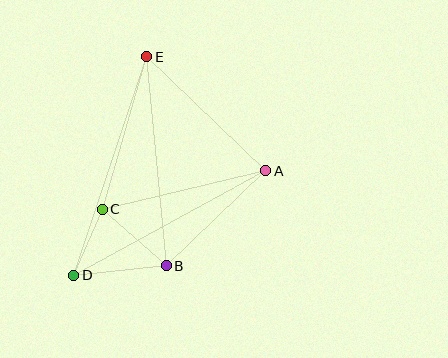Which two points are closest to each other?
Points C and D are closest to each other.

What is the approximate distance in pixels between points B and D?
The distance between B and D is approximately 93 pixels.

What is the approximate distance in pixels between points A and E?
The distance between A and E is approximately 165 pixels.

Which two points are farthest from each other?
Points D and E are farthest from each other.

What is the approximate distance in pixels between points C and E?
The distance between C and E is approximately 159 pixels.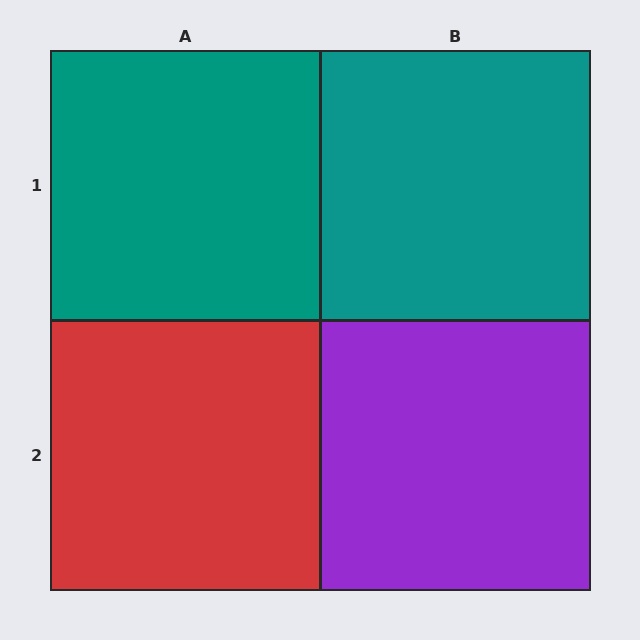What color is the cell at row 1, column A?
Teal.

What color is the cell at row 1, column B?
Teal.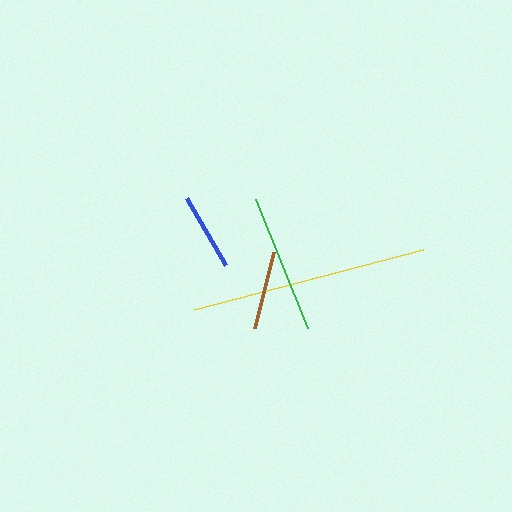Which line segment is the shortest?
The blue line is the shortest at approximately 78 pixels.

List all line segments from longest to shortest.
From longest to shortest: yellow, green, brown, blue.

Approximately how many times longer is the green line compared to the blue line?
The green line is approximately 1.8 times the length of the blue line.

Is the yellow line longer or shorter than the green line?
The yellow line is longer than the green line.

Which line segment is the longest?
The yellow line is the longest at approximately 237 pixels.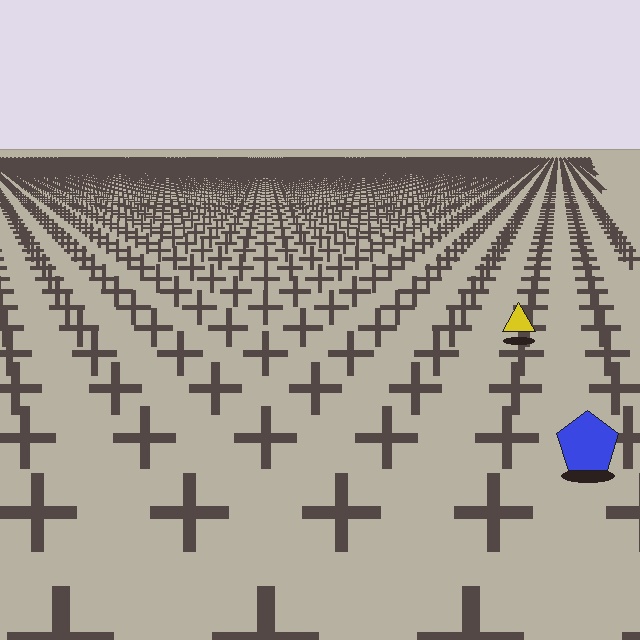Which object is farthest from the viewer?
The yellow triangle is farthest from the viewer. It appears smaller and the ground texture around it is denser.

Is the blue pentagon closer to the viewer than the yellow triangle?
Yes. The blue pentagon is closer — you can tell from the texture gradient: the ground texture is coarser near it.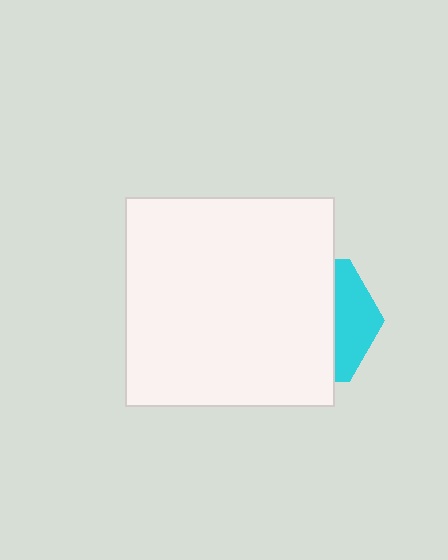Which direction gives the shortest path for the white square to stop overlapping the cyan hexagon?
Moving left gives the shortest separation.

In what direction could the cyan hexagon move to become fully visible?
The cyan hexagon could move right. That would shift it out from behind the white square entirely.